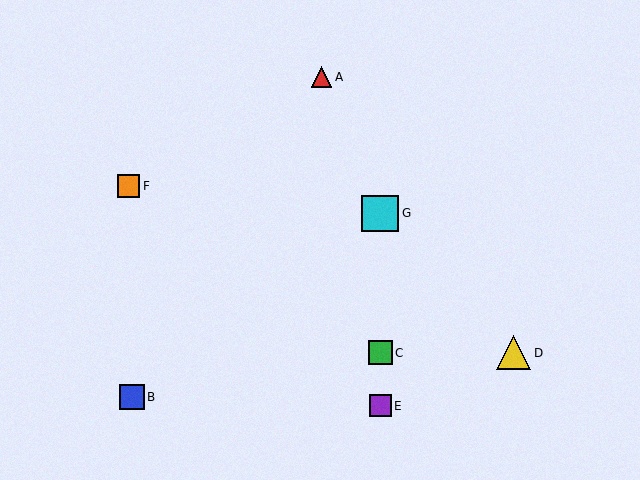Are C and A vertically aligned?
No, C is at x≈380 and A is at x≈322.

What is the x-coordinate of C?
Object C is at x≈380.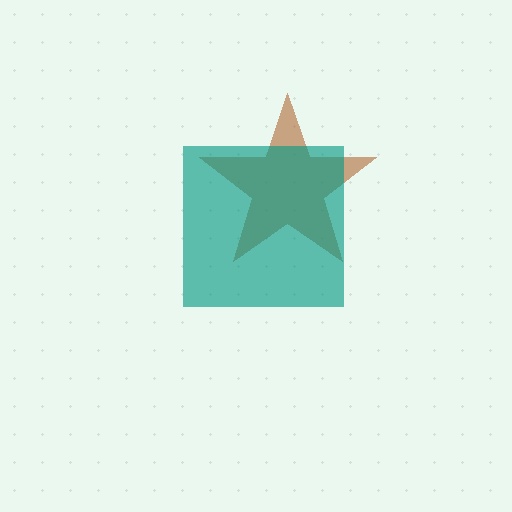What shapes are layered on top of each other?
The layered shapes are: a brown star, a teal square.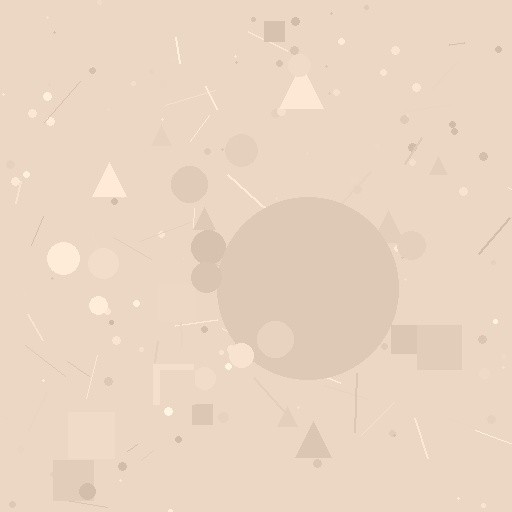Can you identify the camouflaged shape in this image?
The camouflaged shape is a circle.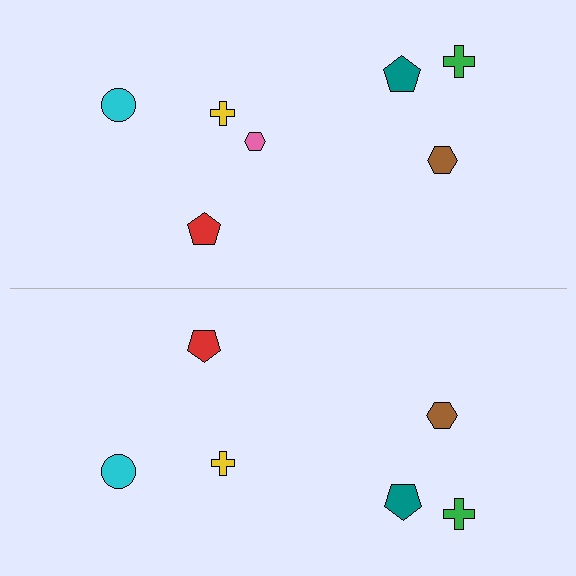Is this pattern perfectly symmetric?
No, the pattern is not perfectly symmetric. A pink hexagon is missing from the bottom side.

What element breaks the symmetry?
A pink hexagon is missing from the bottom side.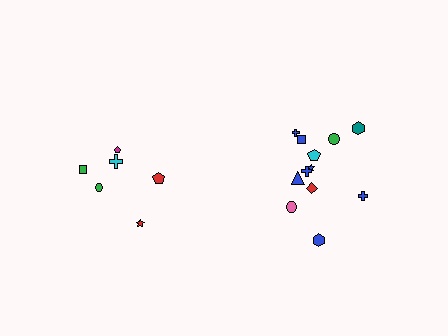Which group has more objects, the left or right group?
The right group.